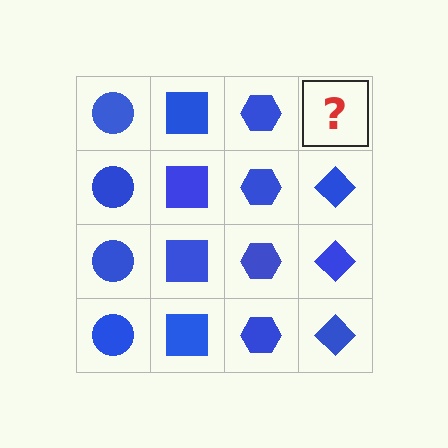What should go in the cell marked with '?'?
The missing cell should contain a blue diamond.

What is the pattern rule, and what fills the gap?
The rule is that each column has a consistent shape. The gap should be filled with a blue diamond.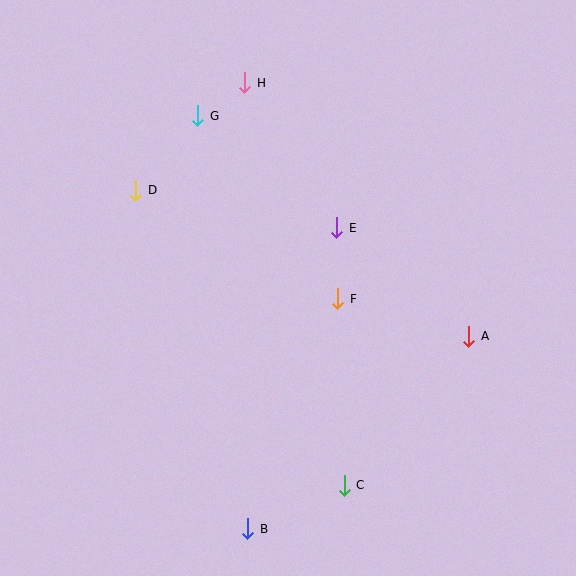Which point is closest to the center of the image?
Point F at (338, 299) is closest to the center.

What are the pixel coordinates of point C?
Point C is at (344, 485).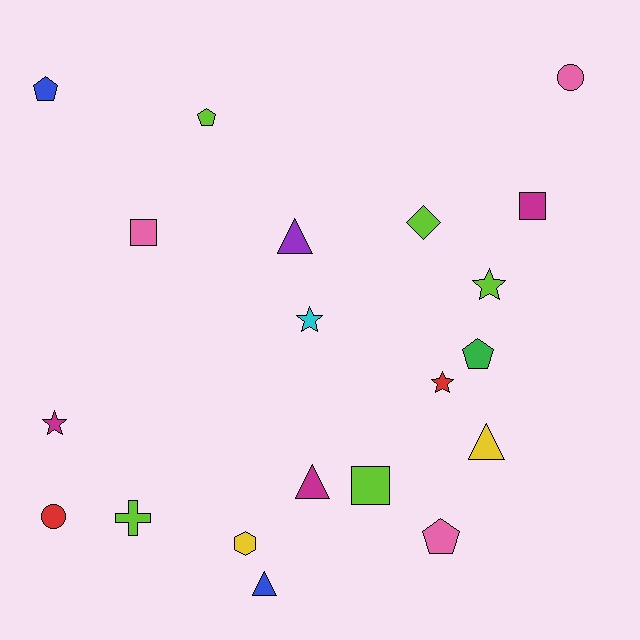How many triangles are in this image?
There are 4 triangles.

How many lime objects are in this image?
There are 5 lime objects.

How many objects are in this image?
There are 20 objects.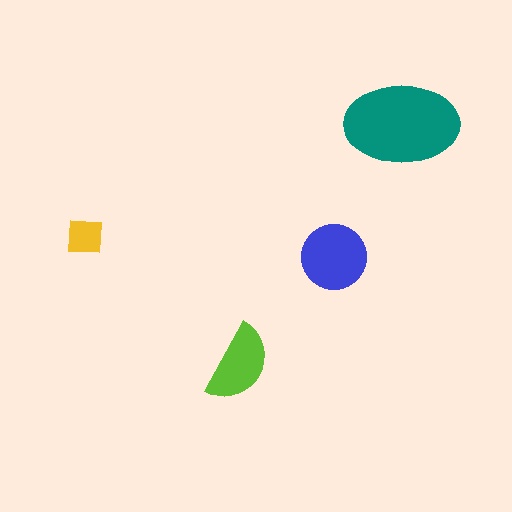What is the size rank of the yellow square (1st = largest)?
4th.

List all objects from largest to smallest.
The teal ellipse, the blue circle, the lime semicircle, the yellow square.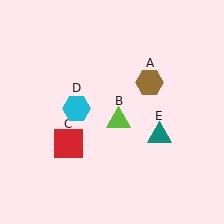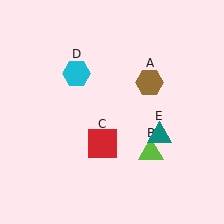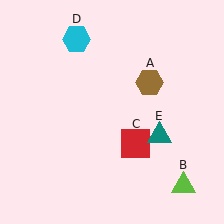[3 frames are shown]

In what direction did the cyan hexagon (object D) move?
The cyan hexagon (object D) moved up.